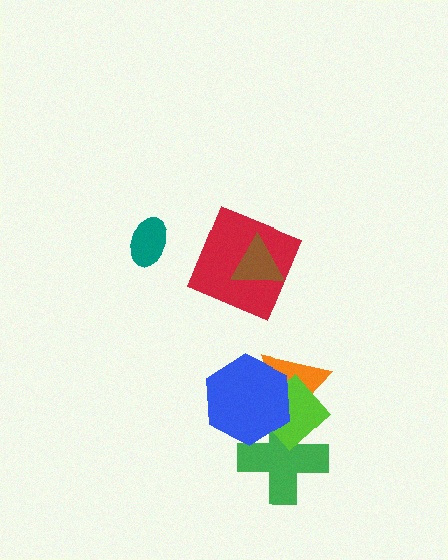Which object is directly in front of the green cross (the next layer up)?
The orange triangle is directly in front of the green cross.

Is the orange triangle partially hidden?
Yes, it is partially covered by another shape.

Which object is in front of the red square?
The brown triangle is in front of the red square.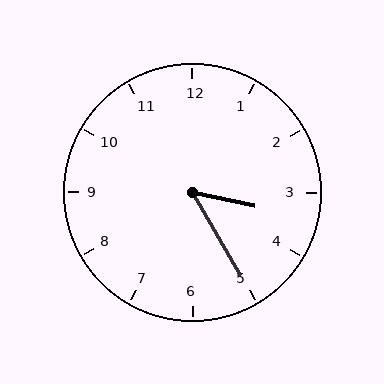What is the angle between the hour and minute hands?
Approximately 48 degrees.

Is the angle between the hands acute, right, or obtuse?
It is acute.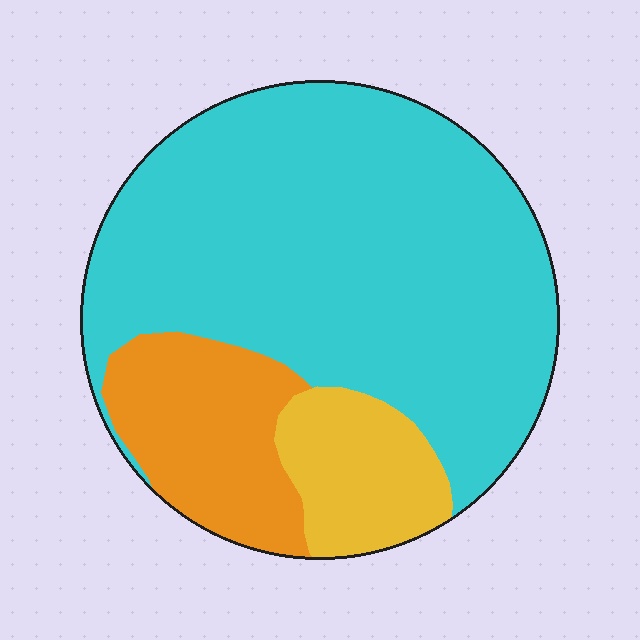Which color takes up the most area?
Cyan, at roughly 70%.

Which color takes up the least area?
Yellow, at roughly 10%.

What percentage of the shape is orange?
Orange covers 18% of the shape.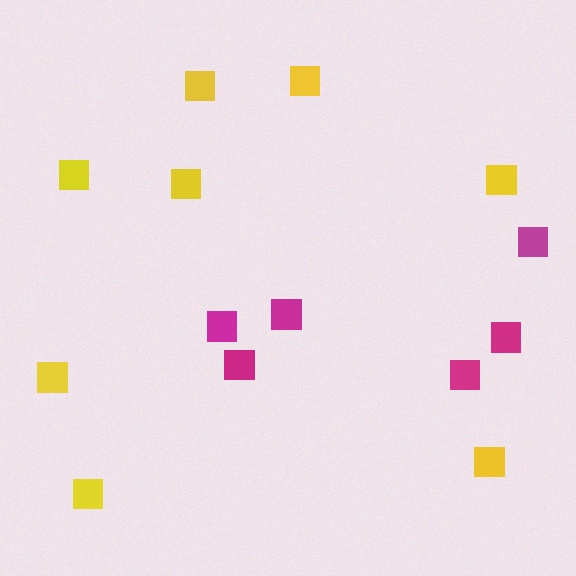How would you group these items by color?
There are 2 groups: one group of magenta squares (6) and one group of yellow squares (8).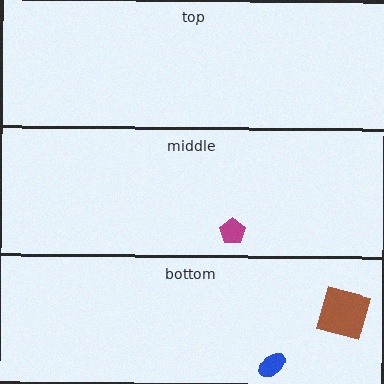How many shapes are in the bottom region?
2.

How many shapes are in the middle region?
1.